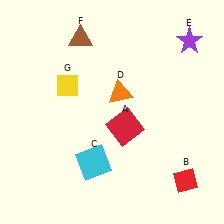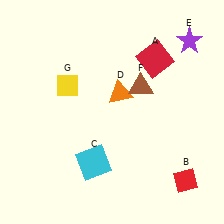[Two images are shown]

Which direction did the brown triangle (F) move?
The brown triangle (F) moved right.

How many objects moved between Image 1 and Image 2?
2 objects moved between the two images.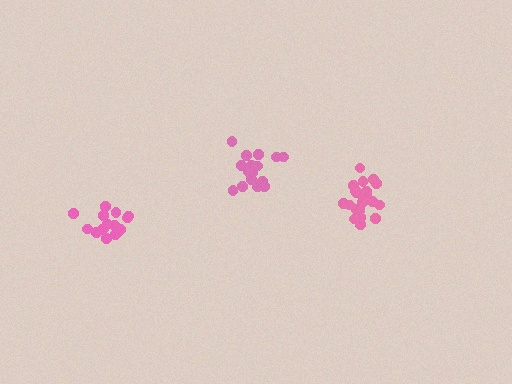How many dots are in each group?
Group 1: 16 dots, Group 2: 16 dots, Group 3: 21 dots (53 total).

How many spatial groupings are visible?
There are 3 spatial groupings.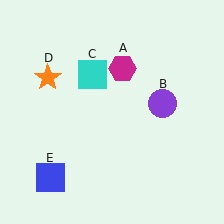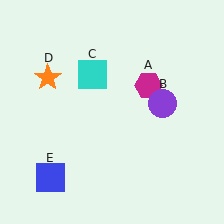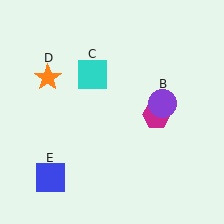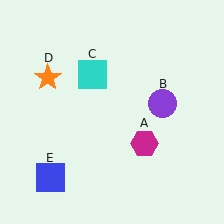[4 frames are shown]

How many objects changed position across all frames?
1 object changed position: magenta hexagon (object A).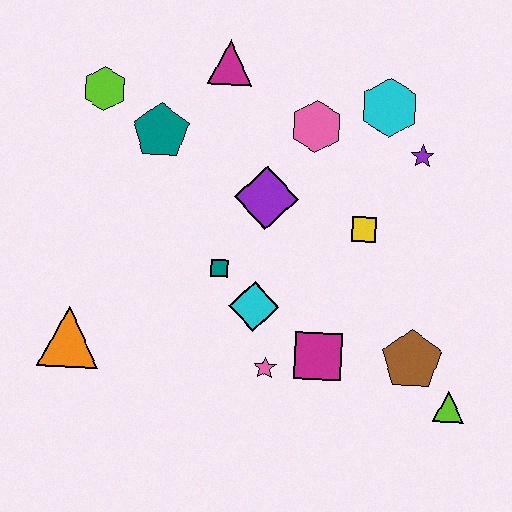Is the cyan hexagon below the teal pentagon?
No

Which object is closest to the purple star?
The cyan hexagon is closest to the purple star.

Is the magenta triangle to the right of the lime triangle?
No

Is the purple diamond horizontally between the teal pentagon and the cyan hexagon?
Yes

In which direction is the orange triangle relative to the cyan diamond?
The orange triangle is to the left of the cyan diamond.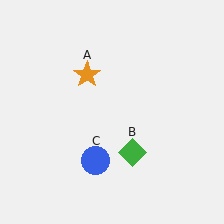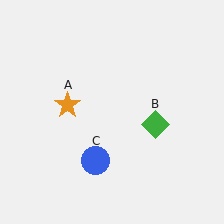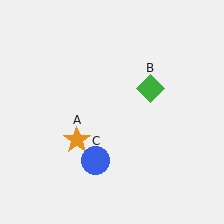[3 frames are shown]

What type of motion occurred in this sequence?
The orange star (object A), green diamond (object B) rotated counterclockwise around the center of the scene.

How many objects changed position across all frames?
2 objects changed position: orange star (object A), green diamond (object B).